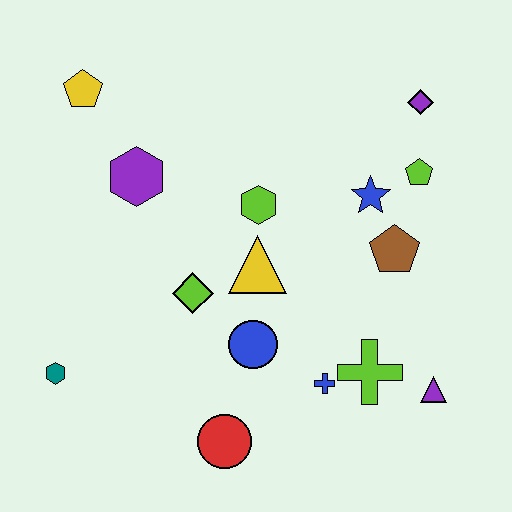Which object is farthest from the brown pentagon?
The teal hexagon is farthest from the brown pentagon.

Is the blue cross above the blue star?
No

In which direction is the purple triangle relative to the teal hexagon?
The purple triangle is to the right of the teal hexagon.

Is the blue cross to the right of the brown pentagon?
No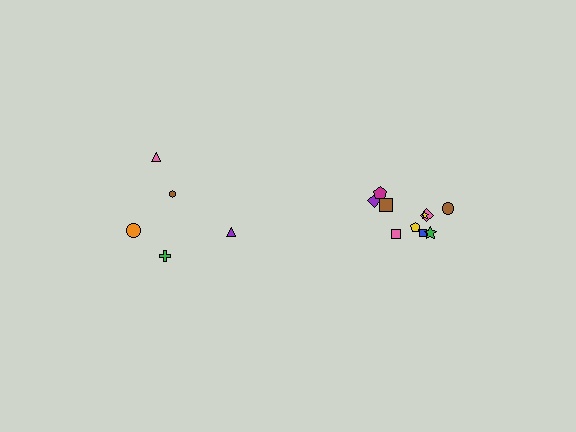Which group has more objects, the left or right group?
The right group.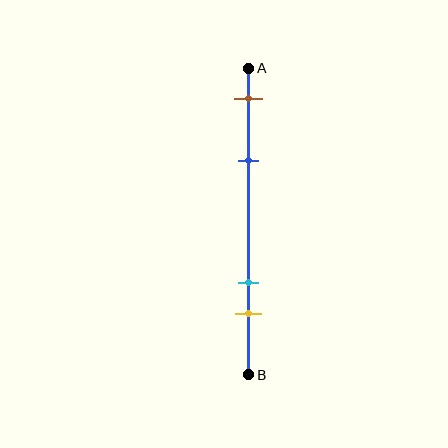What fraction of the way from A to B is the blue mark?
The blue mark is approximately 30% (0.3) of the way from A to B.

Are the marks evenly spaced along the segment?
No, the marks are not evenly spaced.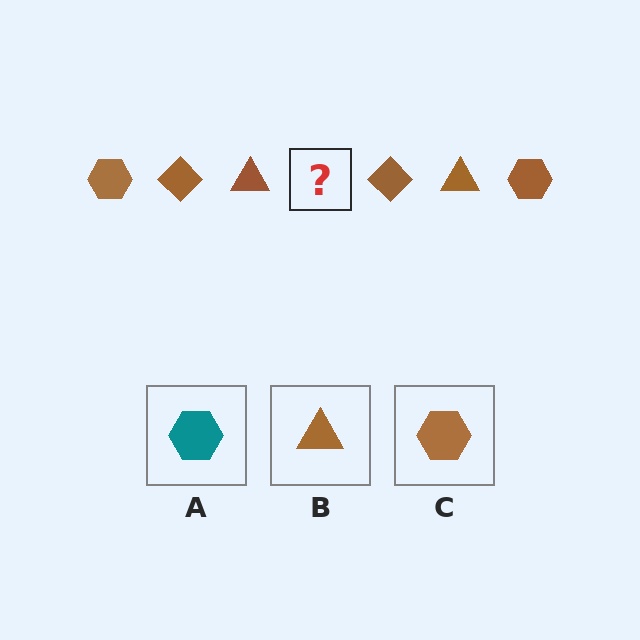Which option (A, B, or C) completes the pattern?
C.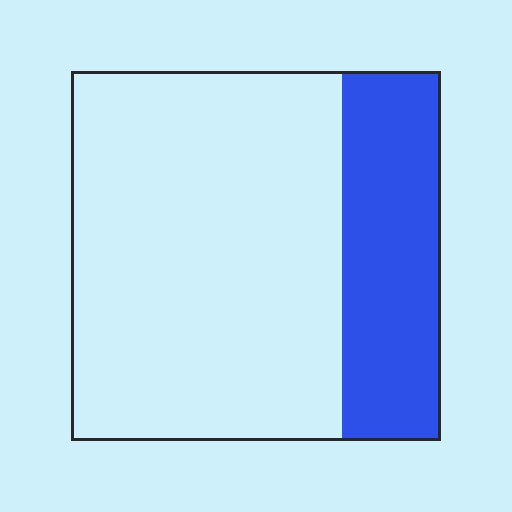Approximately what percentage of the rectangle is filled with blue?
Approximately 25%.